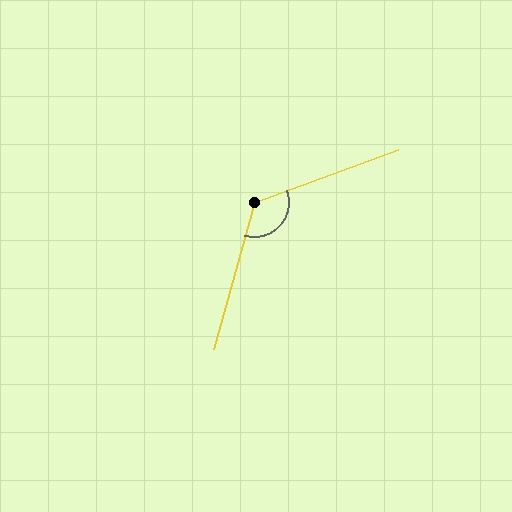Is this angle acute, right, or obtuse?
It is obtuse.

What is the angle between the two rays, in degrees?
Approximately 126 degrees.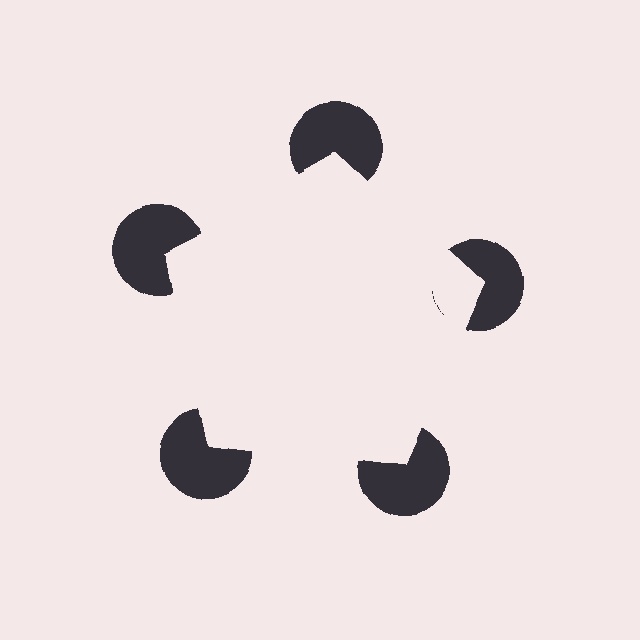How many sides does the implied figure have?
5 sides.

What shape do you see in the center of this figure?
An illusory pentagon — its edges are inferred from the aligned wedge cuts in the pac-man discs, not physically drawn.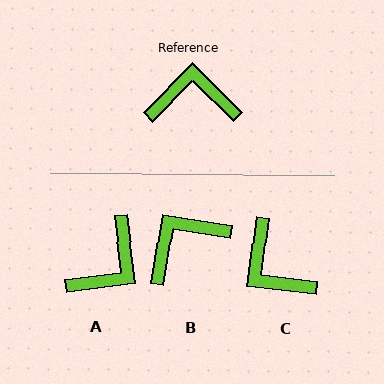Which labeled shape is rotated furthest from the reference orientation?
C, about 128 degrees away.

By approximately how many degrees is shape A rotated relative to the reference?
Approximately 128 degrees clockwise.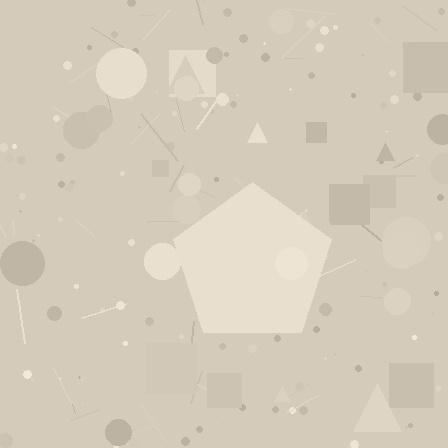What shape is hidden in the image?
A pentagon is hidden in the image.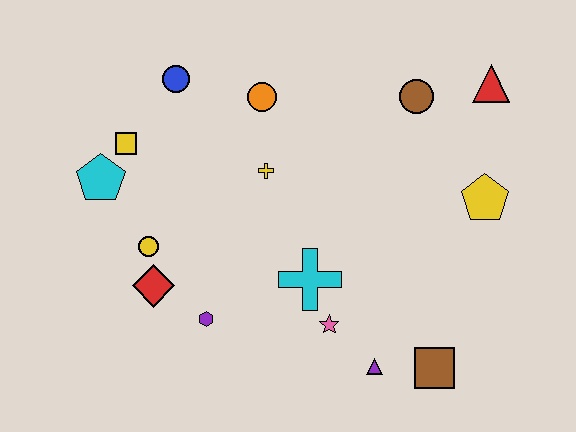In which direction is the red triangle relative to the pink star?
The red triangle is above the pink star.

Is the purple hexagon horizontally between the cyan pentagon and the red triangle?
Yes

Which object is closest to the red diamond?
The yellow circle is closest to the red diamond.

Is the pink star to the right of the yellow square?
Yes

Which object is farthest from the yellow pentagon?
The cyan pentagon is farthest from the yellow pentagon.